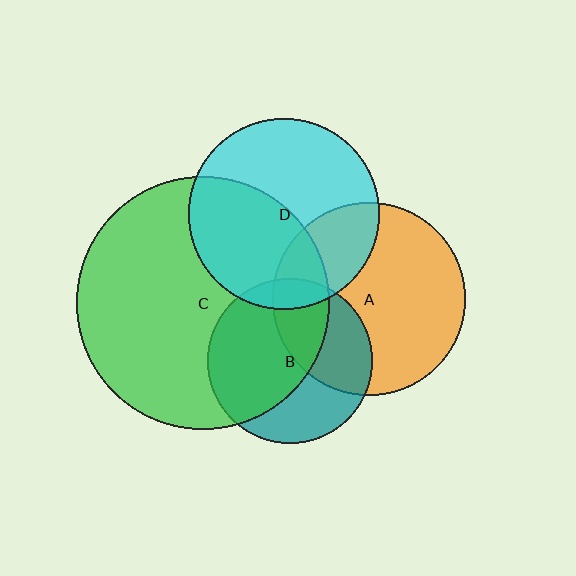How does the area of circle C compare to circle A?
Approximately 1.7 times.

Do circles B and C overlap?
Yes.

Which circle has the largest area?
Circle C (green).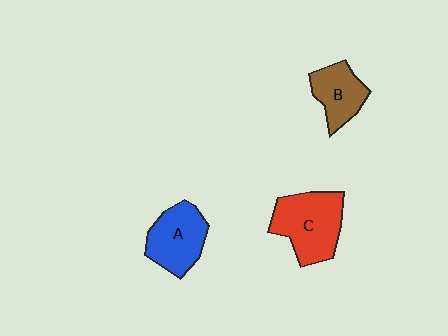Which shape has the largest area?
Shape C (red).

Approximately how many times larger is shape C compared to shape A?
Approximately 1.2 times.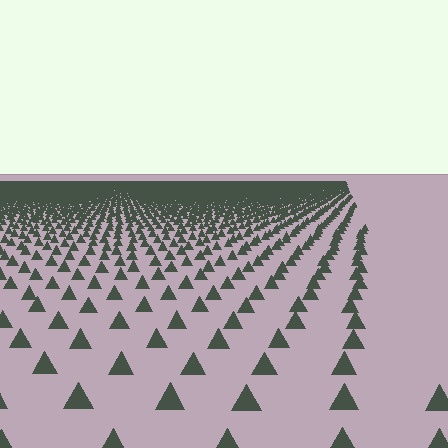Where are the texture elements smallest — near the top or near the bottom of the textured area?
Near the top.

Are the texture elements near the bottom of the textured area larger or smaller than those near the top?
Larger. Near the bottom, elements are closer to the viewer and appear at a bigger on-screen size.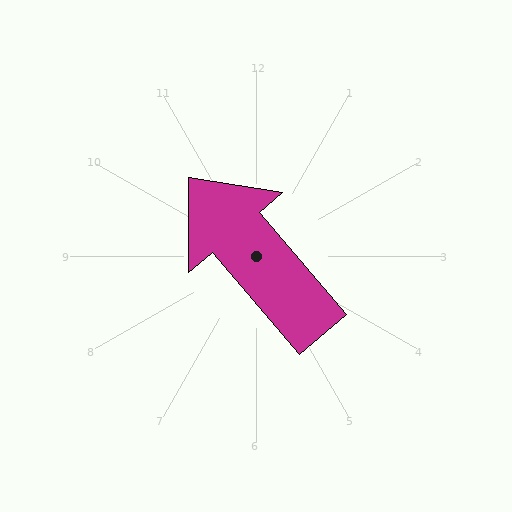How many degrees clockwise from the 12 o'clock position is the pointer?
Approximately 319 degrees.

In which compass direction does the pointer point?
Northwest.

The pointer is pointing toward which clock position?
Roughly 11 o'clock.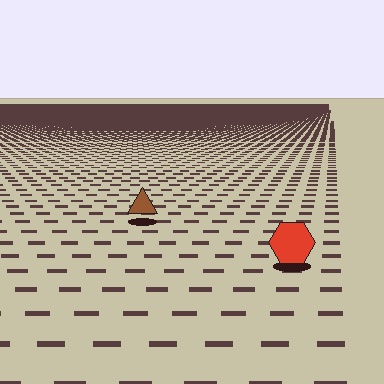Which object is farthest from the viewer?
The brown triangle is farthest from the viewer. It appears smaller and the ground texture around it is denser.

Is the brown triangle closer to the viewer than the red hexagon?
No. The red hexagon is closer — you can tell from the texture gradient: the ground texture is coarser near it.